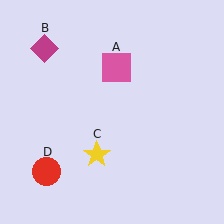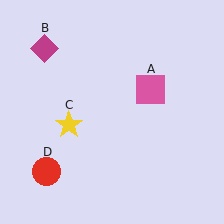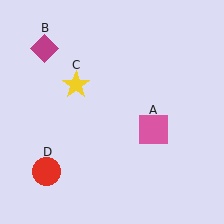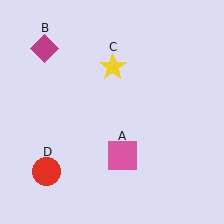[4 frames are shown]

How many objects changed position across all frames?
2 objects changed position: pink square (object A), yellow star (object C).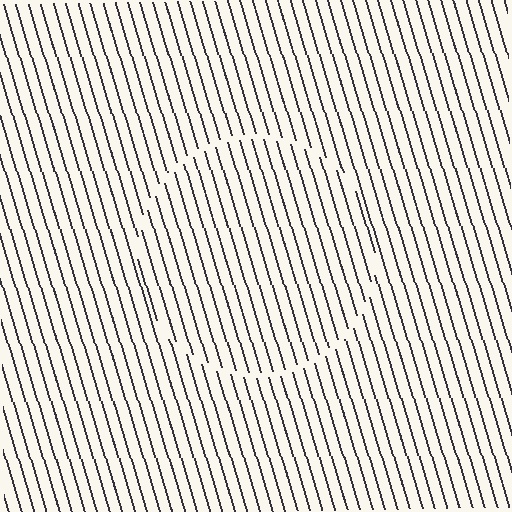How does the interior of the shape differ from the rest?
The interior of the shape contains the same grating, shifted by half a period — the contour is defined by the phase discontinuity where line-ends from the inner and outer gratings abut.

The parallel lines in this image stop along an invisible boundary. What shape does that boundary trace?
An illusory circle. The interior of the shape contains the same grating, shifted by half a period — the contour is defined by the phase discontinuity where line-ends from the inner and outer gratings abut.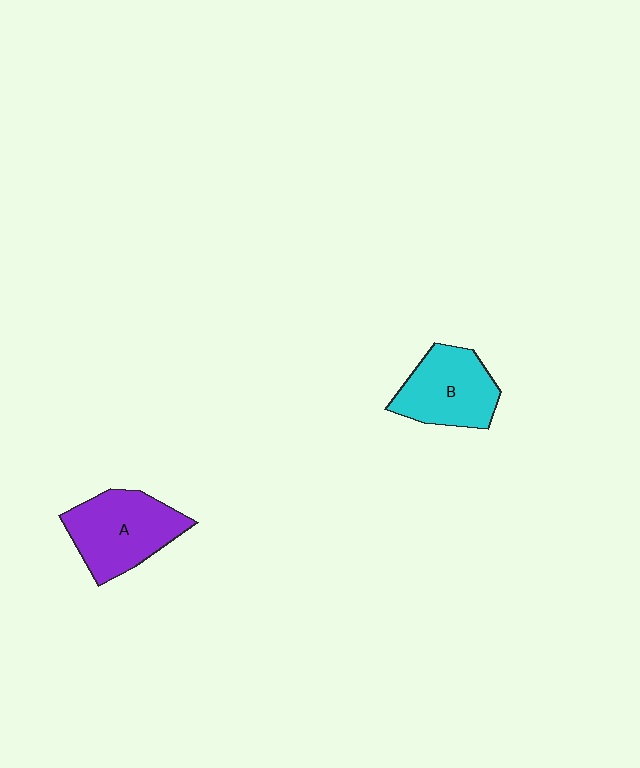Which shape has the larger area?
Shape A (purple).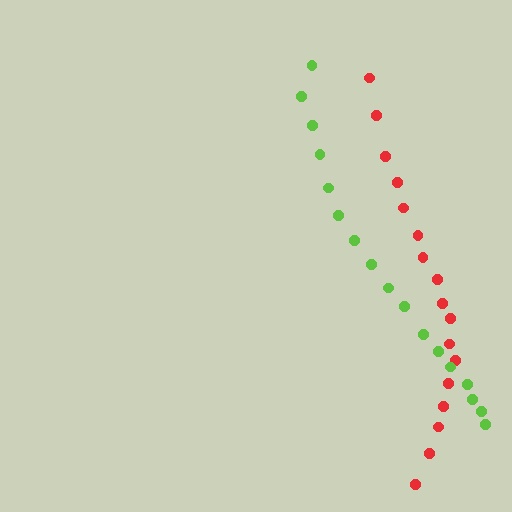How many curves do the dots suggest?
There are 2 distinct paths.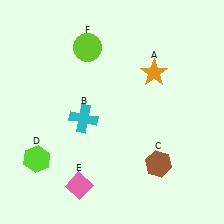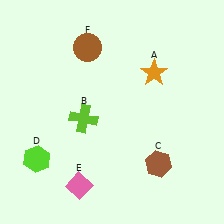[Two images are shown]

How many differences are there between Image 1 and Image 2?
There are 2 differences between the two images.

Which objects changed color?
B changed from cyan to lime. F changed from lime to brown.